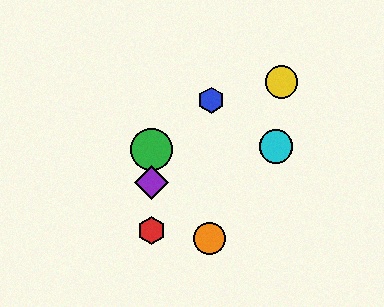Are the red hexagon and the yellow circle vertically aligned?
No, the red hexagon is at x≈151 and the yellow circle is at x≈281.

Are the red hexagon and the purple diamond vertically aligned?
Yes, both are at x≈151.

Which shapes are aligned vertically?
The red hexagon, the green circle, the purple diamond are aligned vertically.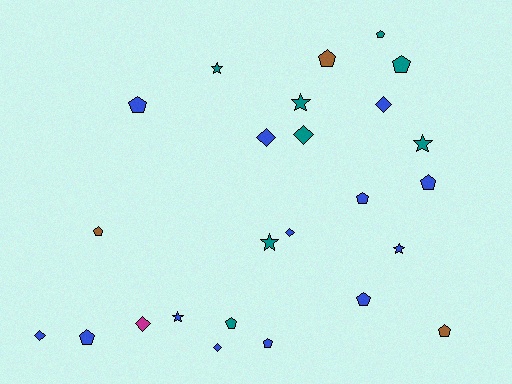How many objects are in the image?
There are 25 objects.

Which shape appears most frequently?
Pentagon, with 12 objects.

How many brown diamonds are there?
There are no brown diamonds.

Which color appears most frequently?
Blue, with 13 objects.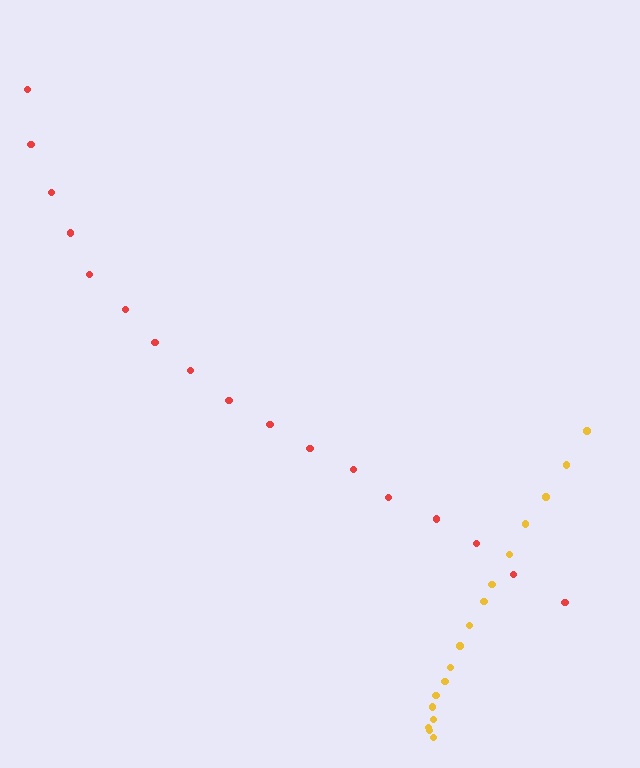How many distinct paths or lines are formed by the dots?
There are 2 distinct paths.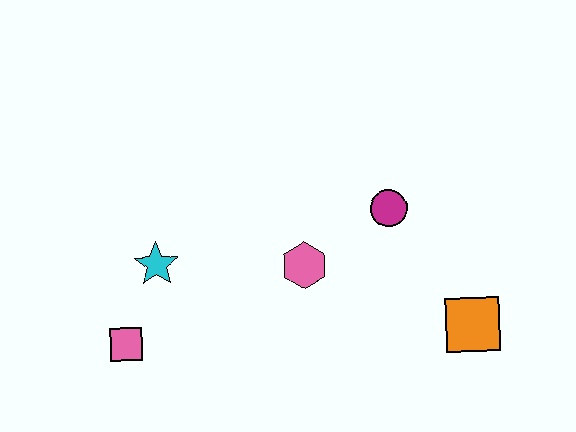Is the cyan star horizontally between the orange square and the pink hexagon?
No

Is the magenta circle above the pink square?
Yes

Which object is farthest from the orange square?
The pink square is farthest from the orange square.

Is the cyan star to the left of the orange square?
Yes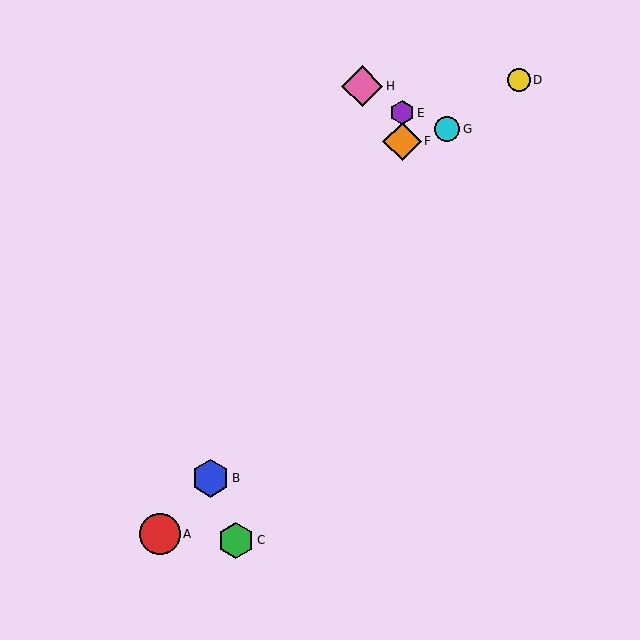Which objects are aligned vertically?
Objects E, F are aligned vertically.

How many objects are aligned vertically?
2 objects (E, F) are aligned vertically.